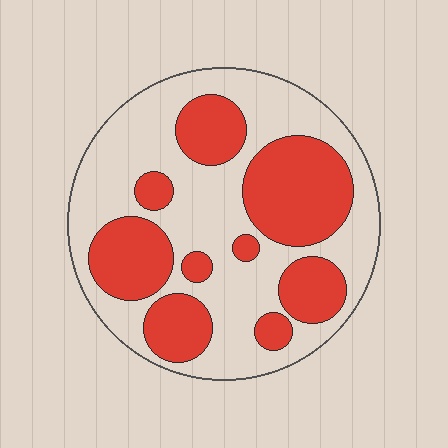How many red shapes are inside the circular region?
9.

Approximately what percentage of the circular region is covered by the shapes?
Approximately 40%.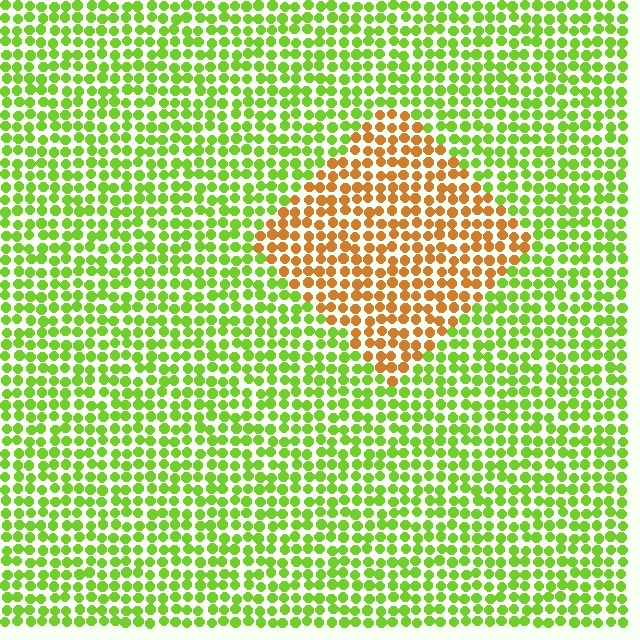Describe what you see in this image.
The image is filled with small lime elements in a uniform arrangement. A diamond-shaped region is visible where the elements are tinted to a slightly different hue, forming a subtle color boundary.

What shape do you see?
I see a diamond.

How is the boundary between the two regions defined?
The boundary is defined purely by a slight shift in hue (about 65 degrees). Spacing, size, and orientation are identical on both sides.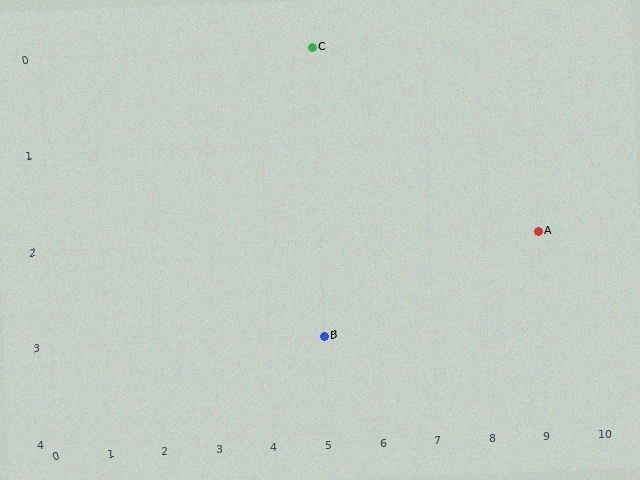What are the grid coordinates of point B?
Point B is at grid coordinates (5, 3).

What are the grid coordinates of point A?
Point A is at grid coordinates (9, 2).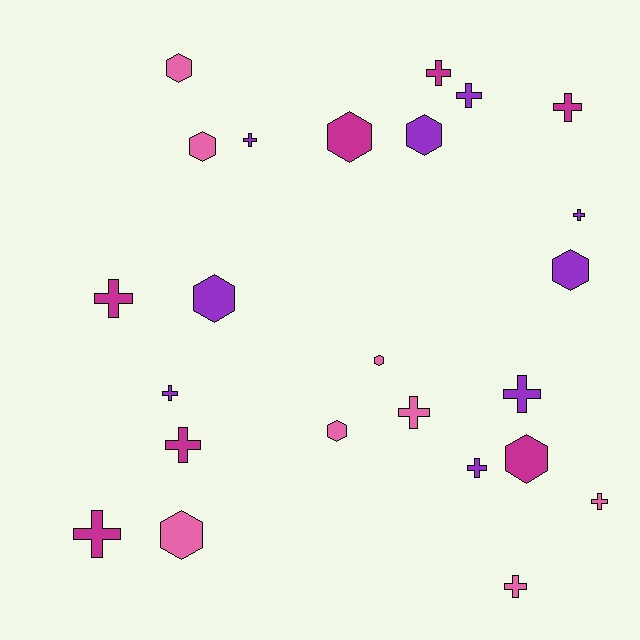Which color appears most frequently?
Purple, with 9 objects.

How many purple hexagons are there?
There are 3 purple hexagons.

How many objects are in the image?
There are 24 objects.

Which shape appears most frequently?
Cross, with 14 objects.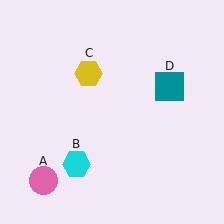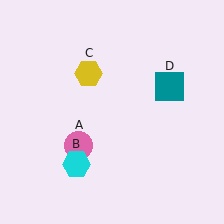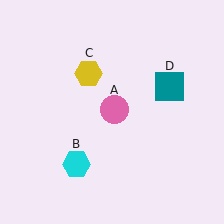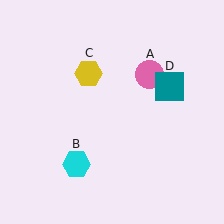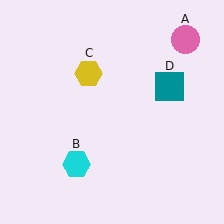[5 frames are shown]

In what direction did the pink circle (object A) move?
The pink circle (object A) moved up and to the right.